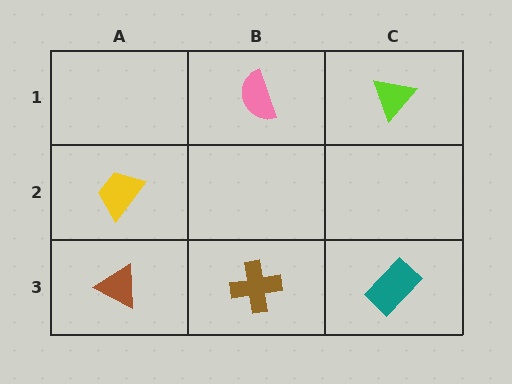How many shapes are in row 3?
3 shapes.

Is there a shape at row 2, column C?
No, that cell is empty.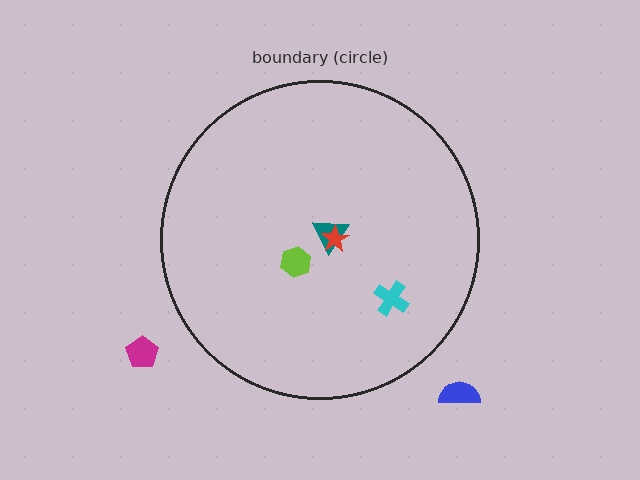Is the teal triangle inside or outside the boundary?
Inside.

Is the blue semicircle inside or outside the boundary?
Outside.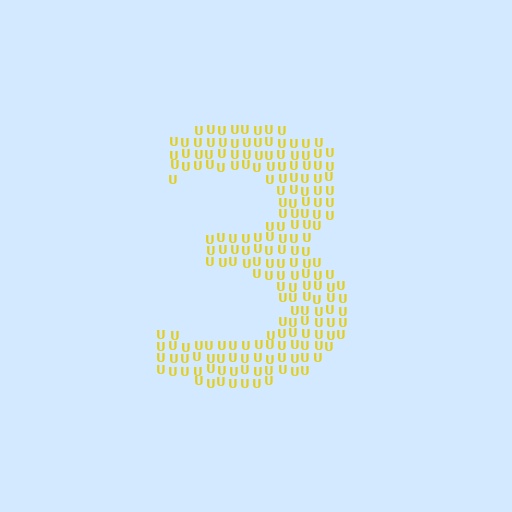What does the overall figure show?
The overall figure shows the digit 3.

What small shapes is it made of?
It is made of small letter U's.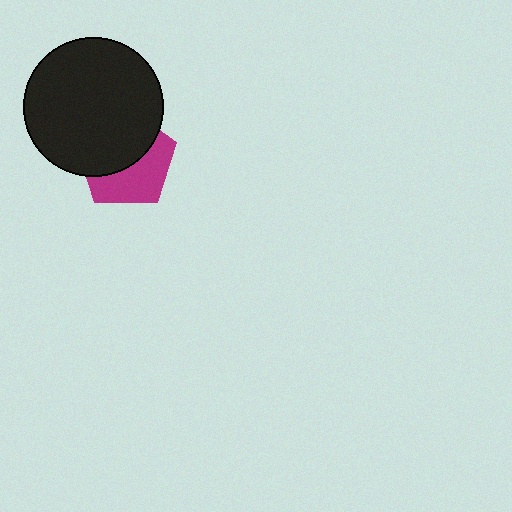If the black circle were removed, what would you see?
You would see the complete magenta pentagon.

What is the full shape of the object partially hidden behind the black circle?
The partially hidden object is a magenta pentagon.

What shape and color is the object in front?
The object in front is a black circle.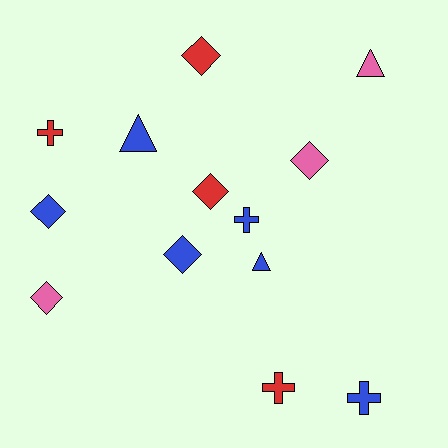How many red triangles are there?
There are no red triangles.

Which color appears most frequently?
Blue, with 6 objects.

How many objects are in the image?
There are 13 objects.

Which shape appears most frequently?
Diamond, with 6 objects.